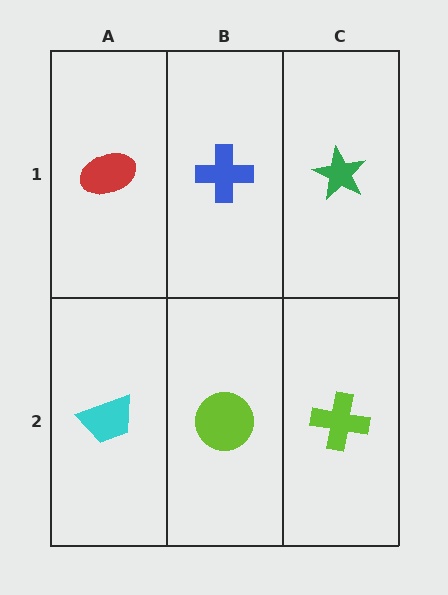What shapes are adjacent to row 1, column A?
A cyan trapezoid (row 2, column A), a blue cross (row 1, column B).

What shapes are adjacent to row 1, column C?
A lime cross (row 2, column C), a blue cross (row 1, column B).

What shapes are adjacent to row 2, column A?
A red ellipse (row 1, column A), a lime circle (row 2, column B).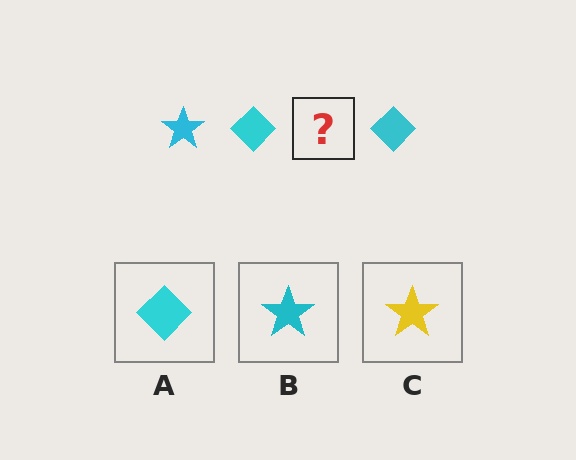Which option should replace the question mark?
Option B.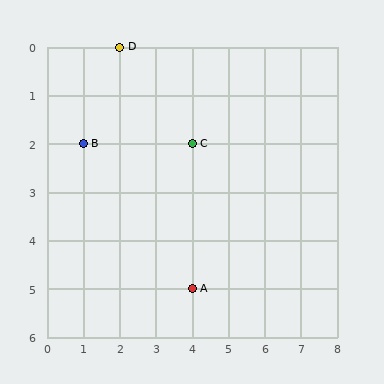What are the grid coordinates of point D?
Point D is at grid coordinates (2, 0).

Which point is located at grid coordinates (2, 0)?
Point D is at (2, 0).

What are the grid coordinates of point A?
Point A is at grid coordinates (4, 5).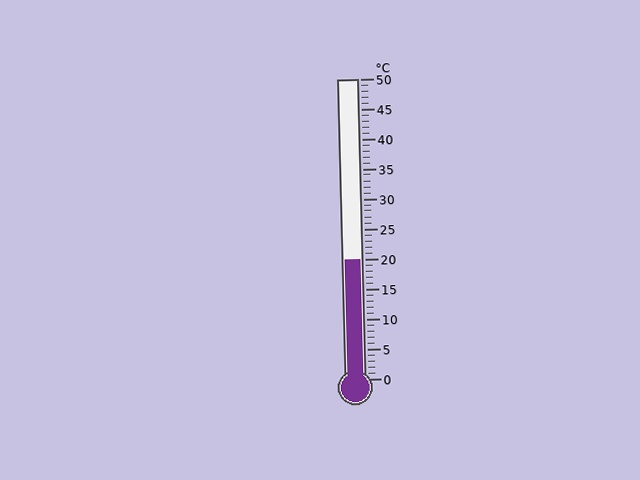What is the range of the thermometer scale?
The thermometer scale ranges from 0°C to 50°C.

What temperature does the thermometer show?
The thermometer shows approximately 20°C.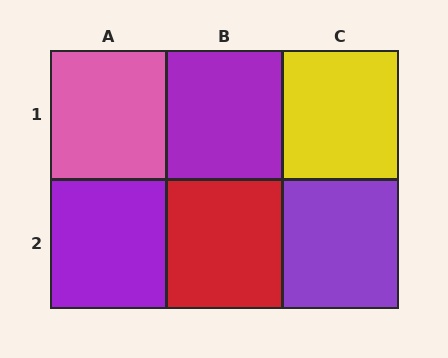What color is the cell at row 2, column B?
Red.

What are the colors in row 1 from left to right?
Pink, purple, yellow.